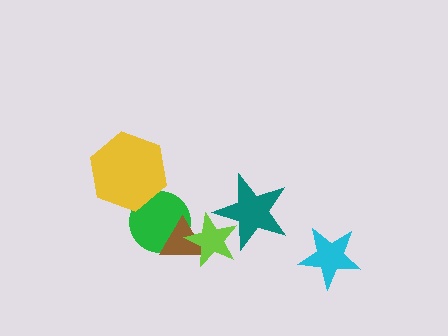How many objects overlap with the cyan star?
0 objects overlap with the cyan star.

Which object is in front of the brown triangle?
The lime star is in front of the brown triangle.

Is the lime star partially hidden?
No, no other shape covers it.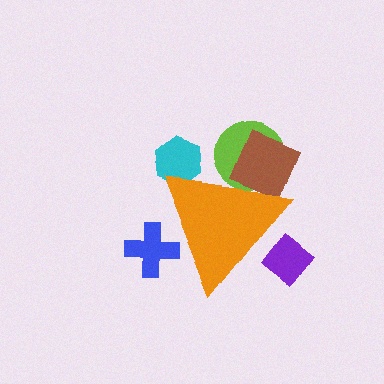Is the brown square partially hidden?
Yes, the brown square is partially hidden behind the orange triangle.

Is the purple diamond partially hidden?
Yes, the purple diamond is partially hidden behind the orange triangle.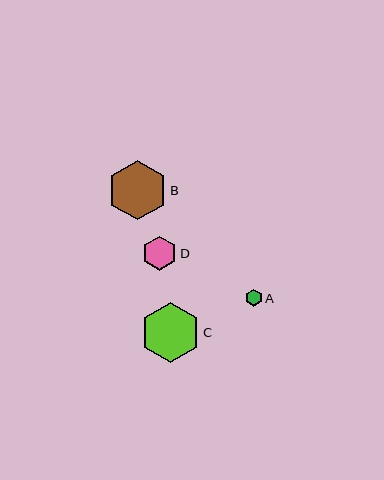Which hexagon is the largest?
Hexagon B is the largest with a size of approximately 60 pixels.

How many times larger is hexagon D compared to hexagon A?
Hexagon D is approximately 2.0 times the size of hexagon A.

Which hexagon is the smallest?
Hexagon A is the smallest with a size of approximately 17 pixels.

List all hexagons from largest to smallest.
From largest to smallest: B, C, D, A.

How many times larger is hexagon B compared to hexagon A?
Hexagon B is approximately 3.6 times the size of hexagon A.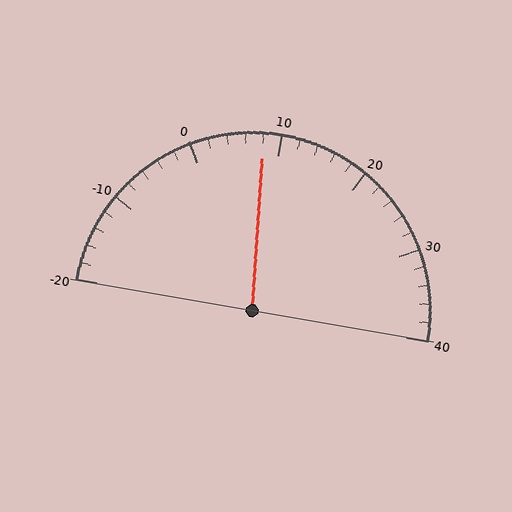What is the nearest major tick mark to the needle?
The nearest major tick mark is 10.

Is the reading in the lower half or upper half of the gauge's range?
The reading is in the lower half of the range (-20 to 40).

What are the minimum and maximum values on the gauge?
The gauge ranges from -20 to 40.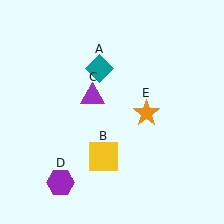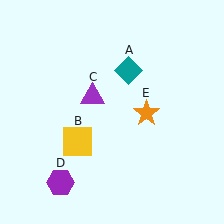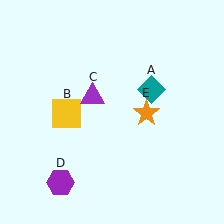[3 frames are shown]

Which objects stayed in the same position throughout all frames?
Purple triangle (object C) and purple hexagon (object D) and orange star (object E) remained stationary.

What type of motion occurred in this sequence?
The teal diamond (object A), yellow square (object B) rotated clockwise around the center of the scene.